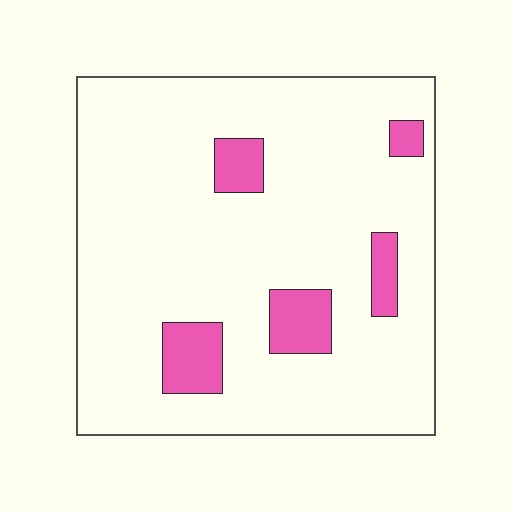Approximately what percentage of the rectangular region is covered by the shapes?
Approximately 10%.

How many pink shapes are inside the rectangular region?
5.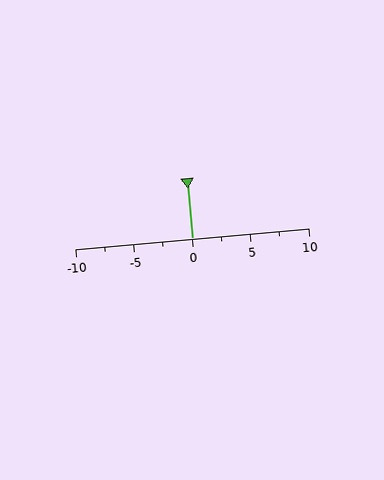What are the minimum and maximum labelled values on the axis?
The axis runs from -10 to 10.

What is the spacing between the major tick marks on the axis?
The major ticks are spaced 5 apart.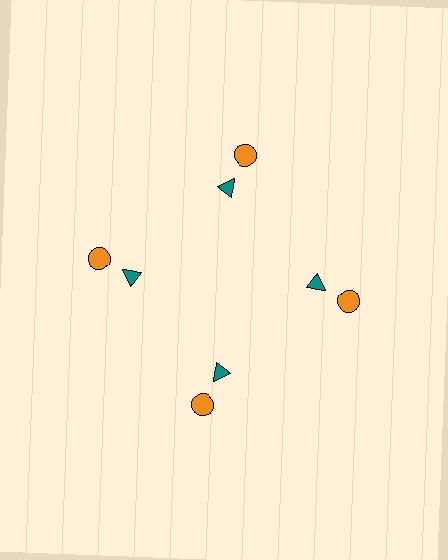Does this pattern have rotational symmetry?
Yes, this pattern has 4-fold rotational symmetry. It looks the same after rotating 90 degrees around the center.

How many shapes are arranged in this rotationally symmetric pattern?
There are 8 shapes, arranged in 4 groups of 2.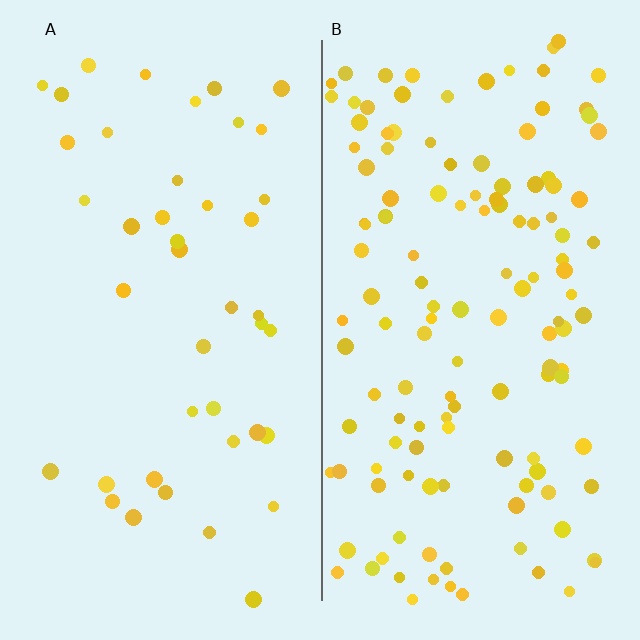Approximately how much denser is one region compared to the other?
Approximately 3.1× — region B over region A.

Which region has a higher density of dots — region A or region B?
B (the right).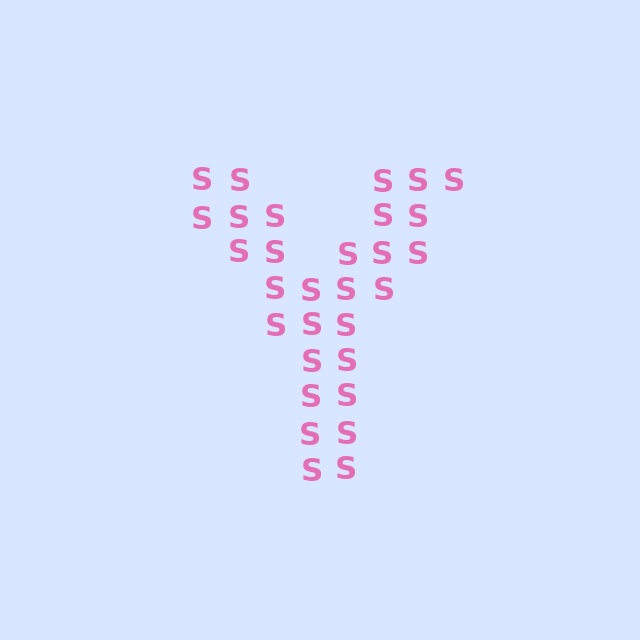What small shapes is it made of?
It is made of small letter S's.